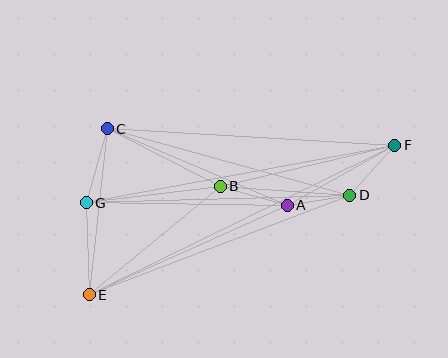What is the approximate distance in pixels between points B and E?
The distance between B and E is approximately 170 pixels.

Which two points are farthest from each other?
Points E and F are farthest from each other.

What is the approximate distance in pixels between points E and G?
The distance between E and G is approximately 92 pixels.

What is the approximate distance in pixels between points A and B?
The distance between A and B is approximately 70 pixels.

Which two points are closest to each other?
Points A and D are closest to each other.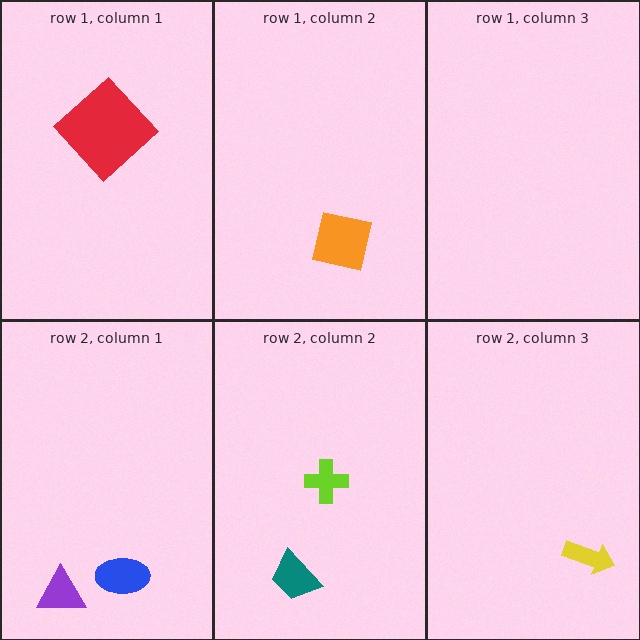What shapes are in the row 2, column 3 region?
The yellow arrow.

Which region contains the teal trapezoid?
The row 2, column 2 region.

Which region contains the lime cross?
The row 2, column 2 region.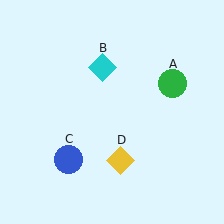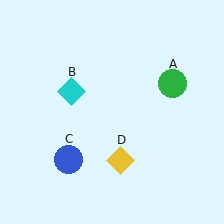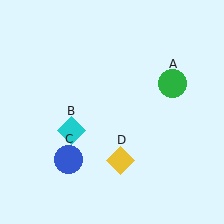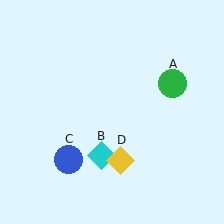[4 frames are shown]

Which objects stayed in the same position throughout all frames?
Green circle (object A) and blue circle (object C) and yellow diamond (object D) remained stationary.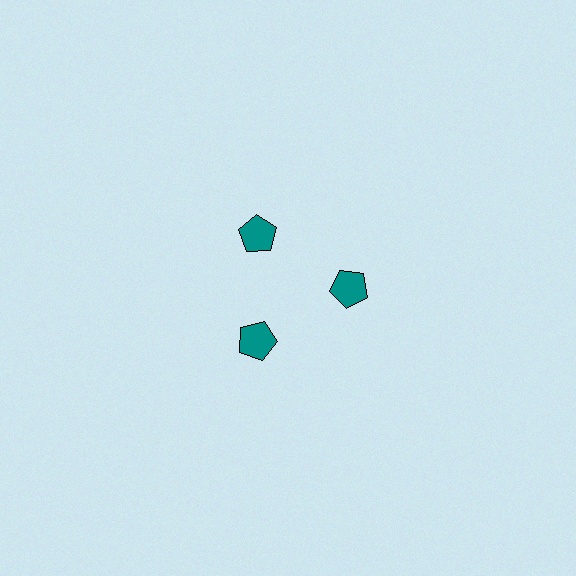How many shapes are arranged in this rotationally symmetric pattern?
There are 3 shapes, arranged in 3 groups of 1.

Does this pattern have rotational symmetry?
Yes, this pattern has 3-fold rotational symmetry. It looks the same after rotating 120 degrees around the center.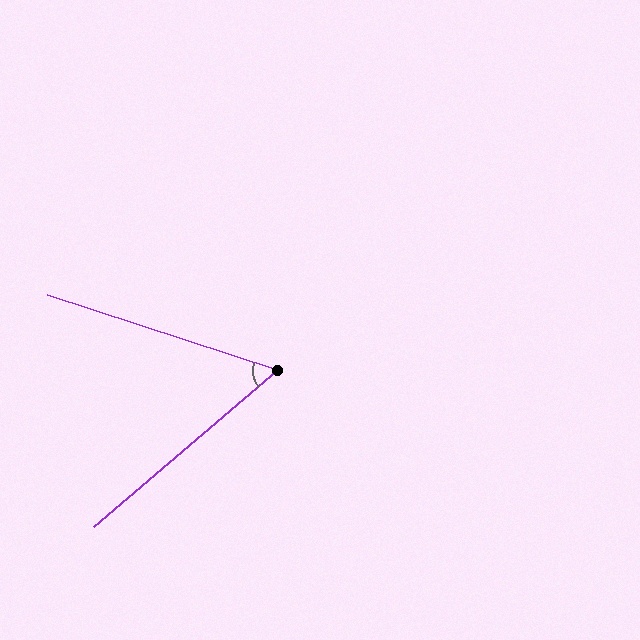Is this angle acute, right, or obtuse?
It is acute.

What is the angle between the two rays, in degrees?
Approximately 58 degrees.